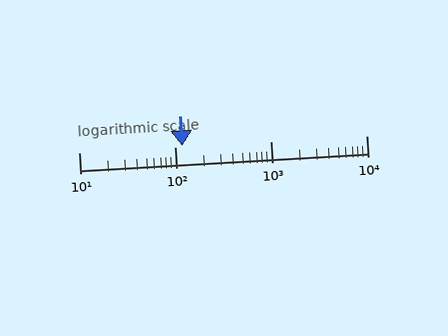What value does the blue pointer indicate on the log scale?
The pointer indicates approximately 120.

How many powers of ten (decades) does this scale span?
The scale spans 3 decades, from 10 to 10000.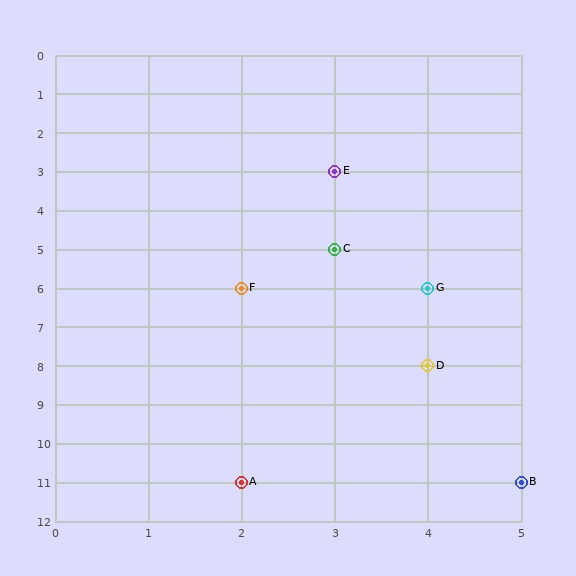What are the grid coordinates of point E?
Point E is at grid coordinates (3, 3).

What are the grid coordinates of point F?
Point F is at grid coordinates (2, 6).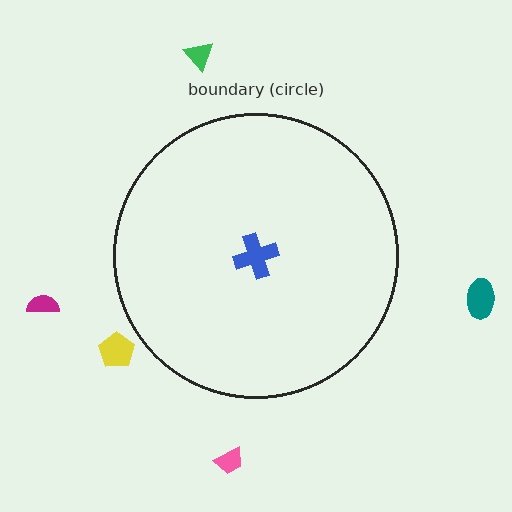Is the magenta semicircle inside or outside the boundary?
Outside.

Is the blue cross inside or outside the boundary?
Inside.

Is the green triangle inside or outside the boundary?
Outside.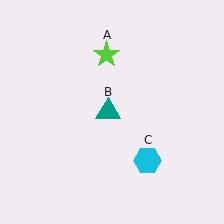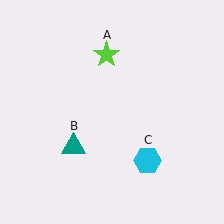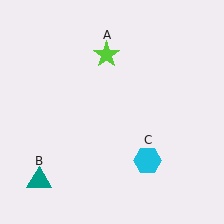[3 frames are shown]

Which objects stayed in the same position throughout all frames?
Lime star (object A) and cyan hexagon (object C) remained stationary.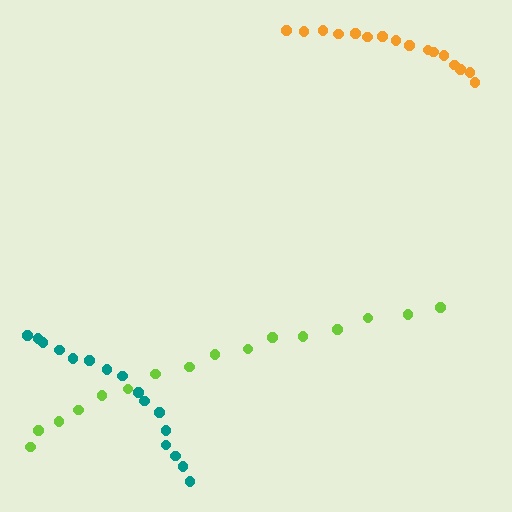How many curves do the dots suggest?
There are 3 distinct paths.